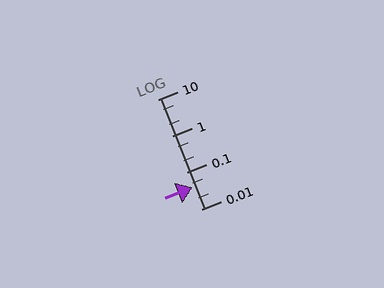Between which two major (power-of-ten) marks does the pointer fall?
The pointer is between 0.01 and 0.1.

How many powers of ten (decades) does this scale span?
The scale spans 3 decades, from 0.01 to 10.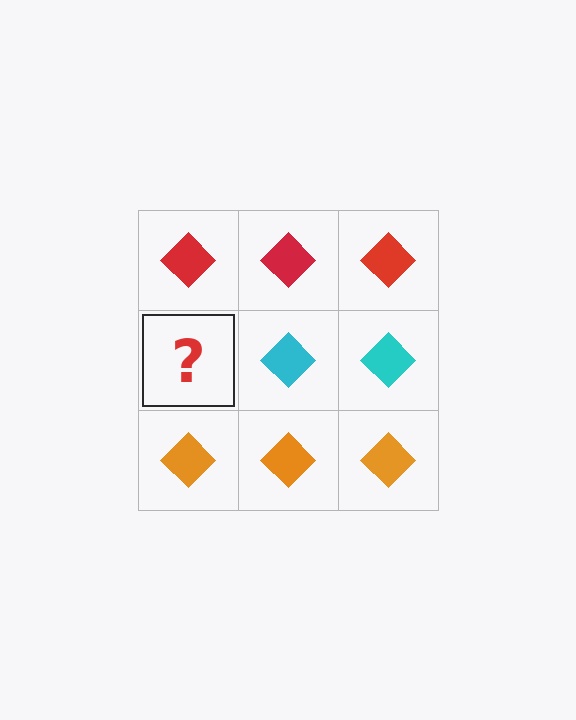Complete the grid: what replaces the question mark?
The question mark should be replaced with a cyan diamond.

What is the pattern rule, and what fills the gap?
The rule is that each row has a consistent color. The gap should be filled with a cyan diamond.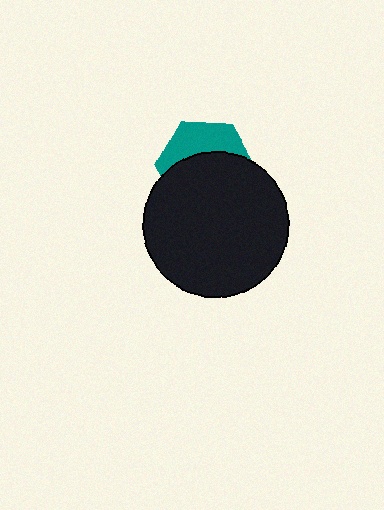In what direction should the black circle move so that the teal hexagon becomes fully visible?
The black circle should move down. That is the shortest direction to clear the overlap and leave the teal hexagon fully visible.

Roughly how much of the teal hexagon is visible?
A small part of it is visible (roughly 37%).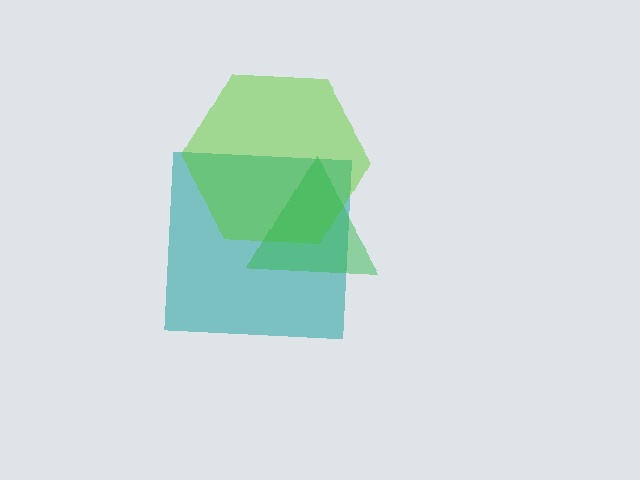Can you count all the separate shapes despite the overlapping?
Yes, there are 3 separate shapes.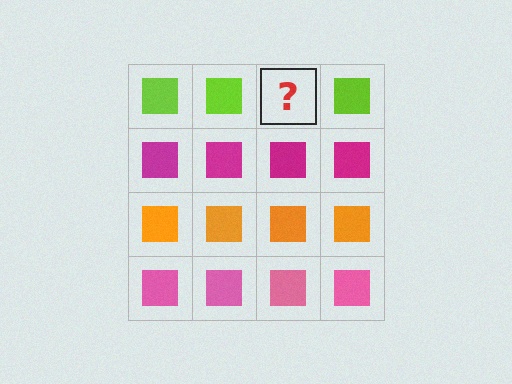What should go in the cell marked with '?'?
The missing cell should contain a lime square.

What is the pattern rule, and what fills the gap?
The rule is that each row has a consistent color. The gap should be filled with a lime square.